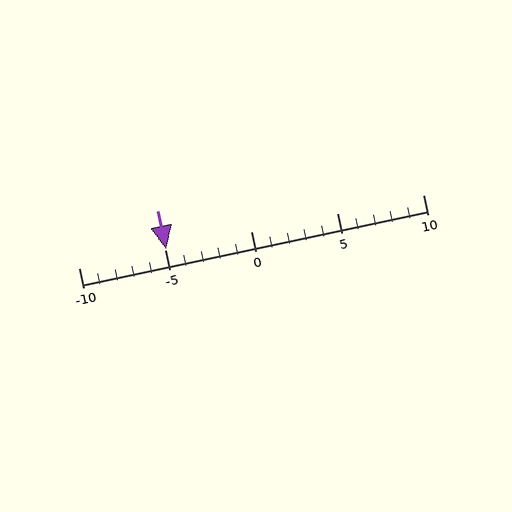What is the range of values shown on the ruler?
The ruler shows values from -10 to 10.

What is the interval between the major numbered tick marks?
The major tick marks are spaced 5 units apart.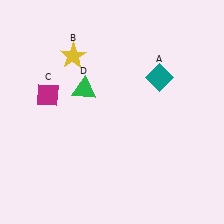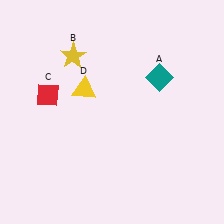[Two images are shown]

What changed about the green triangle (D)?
In Image 1, D is green. In Image 2, it changed to yellow.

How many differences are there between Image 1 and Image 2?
There are 2 differences between the two images.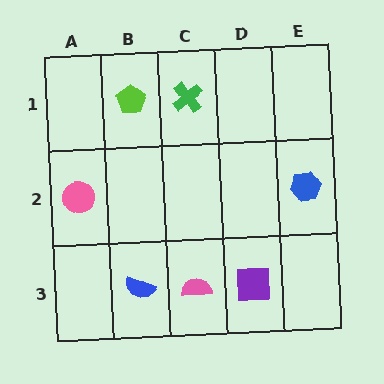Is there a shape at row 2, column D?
No, that cell is empty.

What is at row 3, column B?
A blue semicircle.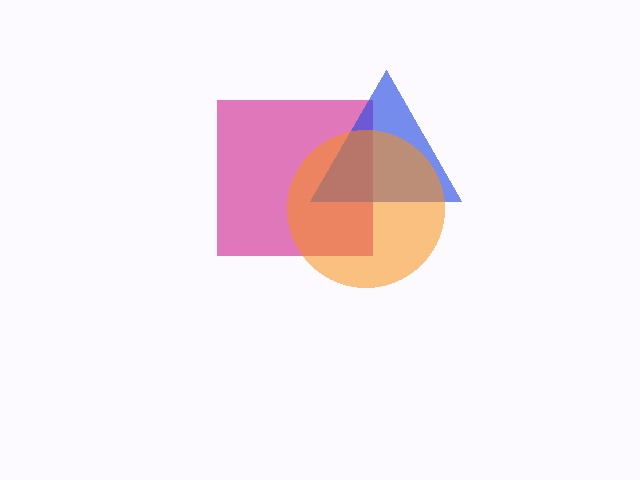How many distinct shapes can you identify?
There are 3 distinct shapes: a magenta square, a blue triangle, an orange circle.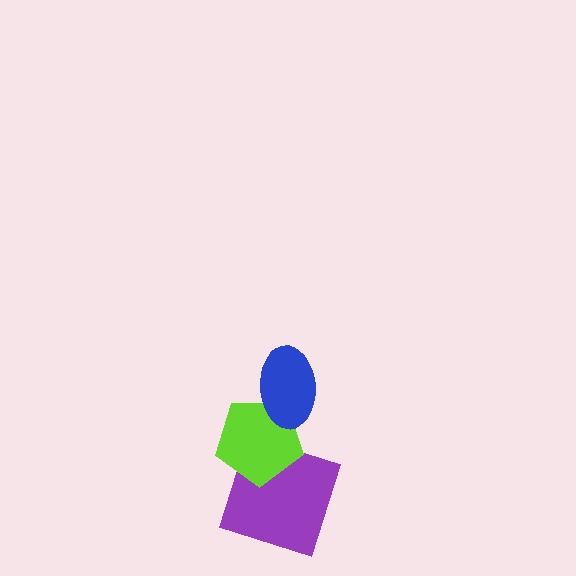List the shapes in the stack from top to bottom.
From top to bottom: the blue ellipse, the lime pentagon, the purple square.